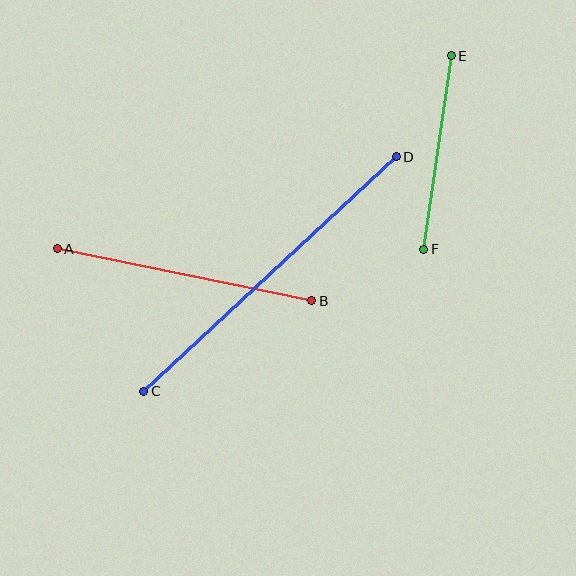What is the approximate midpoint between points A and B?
The midpoint is at approximately (185, 275) pixels.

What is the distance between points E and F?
The distance is approximately 196 pixels.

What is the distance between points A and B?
The distance is approximately 260 pixels.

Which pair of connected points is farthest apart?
Points C and D are farthest apart.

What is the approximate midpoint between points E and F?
The midpoint is at approximately (437, 153) pixels.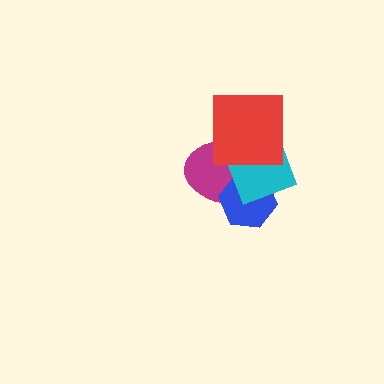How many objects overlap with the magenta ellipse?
3 objects overlap with the magenta ellipse.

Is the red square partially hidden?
No, no other shape covers it.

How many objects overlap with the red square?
2 objects overlap with the red square.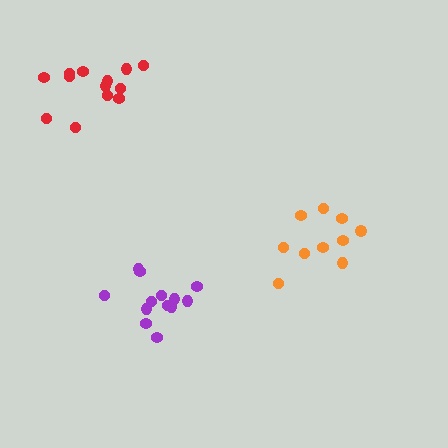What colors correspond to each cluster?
The clusters are colored: red, purple, orange.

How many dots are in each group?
Group 1: 13 dots, Group 2: 13 dots, Group 3: 10 dots (36 total).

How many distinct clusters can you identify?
There are 3 distinct clusters.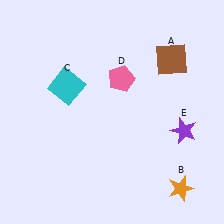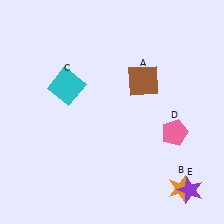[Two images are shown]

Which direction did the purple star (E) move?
The purple star (E) moved down.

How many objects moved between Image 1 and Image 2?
3 objects moved between the two images.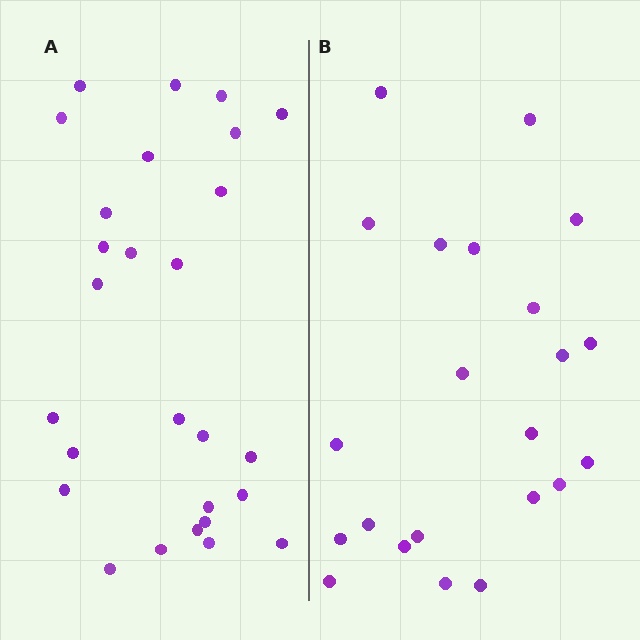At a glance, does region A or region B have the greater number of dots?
Region A (the left region) has more dots.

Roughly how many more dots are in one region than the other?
Region A has about 5 more dots than region B.